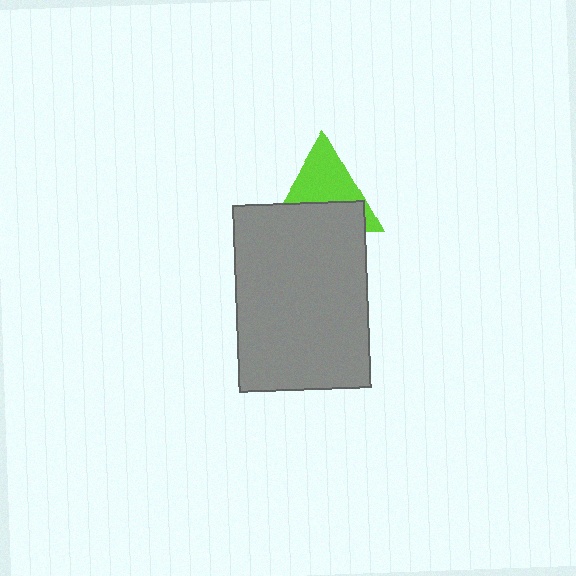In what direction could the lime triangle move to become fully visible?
The lime triangle could move up. That would shift it out from behind the gray rectangle entirely.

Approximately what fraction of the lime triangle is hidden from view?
Roughly 46% of the lime triangle is hidden behind the gray rectangle.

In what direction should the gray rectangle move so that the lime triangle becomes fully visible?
The gray rectangle should move down. That is the shortest direction to clear the overlap and leave the lime triangle fully visible.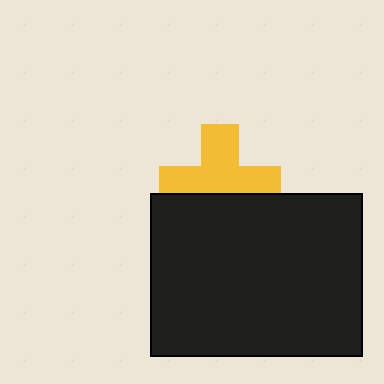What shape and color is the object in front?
The object in front is a black rectangle.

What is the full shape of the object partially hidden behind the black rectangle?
The partially hidden object is a yellow cross.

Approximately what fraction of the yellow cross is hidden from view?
Roughly 36% of the yellow cross is hidden behind the black rectangle.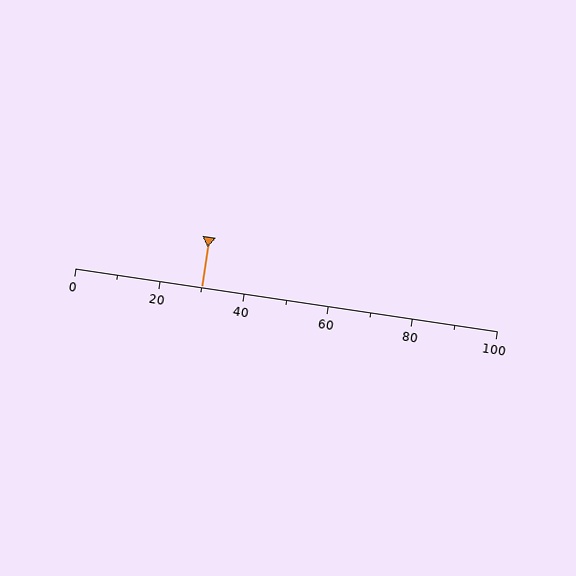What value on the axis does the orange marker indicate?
The marker indicates approximately 30.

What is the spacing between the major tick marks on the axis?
The major ticks are spaced 20 apart.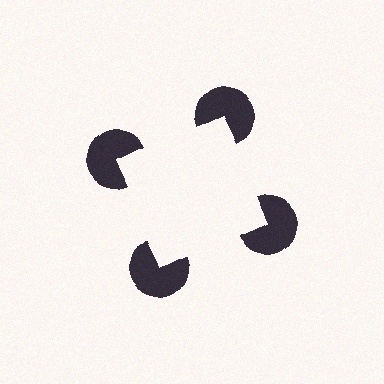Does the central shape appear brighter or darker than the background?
It typically appears slightly brighter than the background, even though no actual brightness change is drawn.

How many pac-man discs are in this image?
There are 4 — one at each vertex of the illusory square.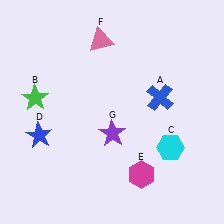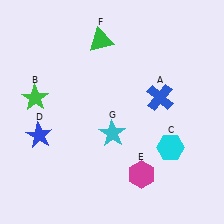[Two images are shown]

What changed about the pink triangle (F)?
In Image 1, F is pink. In Image 2, it changed to green.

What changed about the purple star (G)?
In Image 1, G is purple. In Image 2, it changed to cyan.